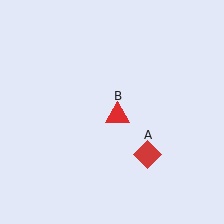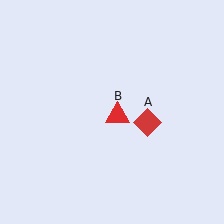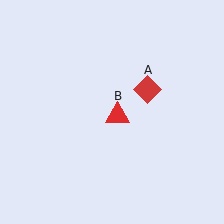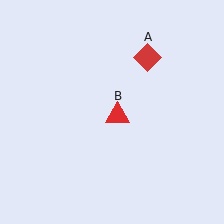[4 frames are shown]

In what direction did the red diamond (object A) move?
The red diamond (object A) moved up.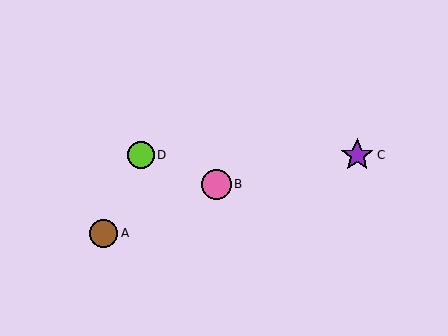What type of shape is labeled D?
Shape D is a lime circle.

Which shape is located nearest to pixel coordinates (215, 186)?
The pink circle (labeled B) at (216, 184) is nearest to that location.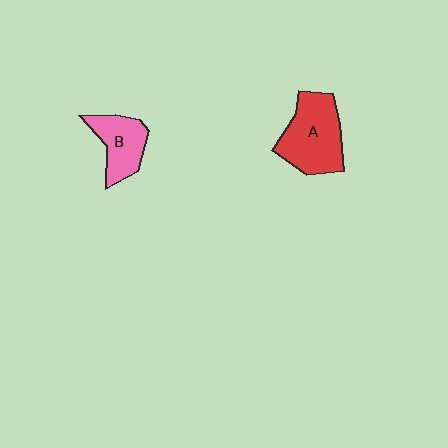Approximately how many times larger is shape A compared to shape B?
Approximately 1.5 times.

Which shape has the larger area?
Shape A (red).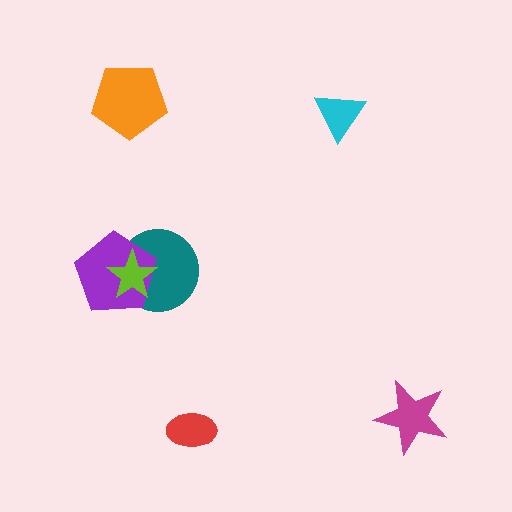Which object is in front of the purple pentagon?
The lime star is in front of the purple pentagon.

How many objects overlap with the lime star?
2 objects overlap with the lime star.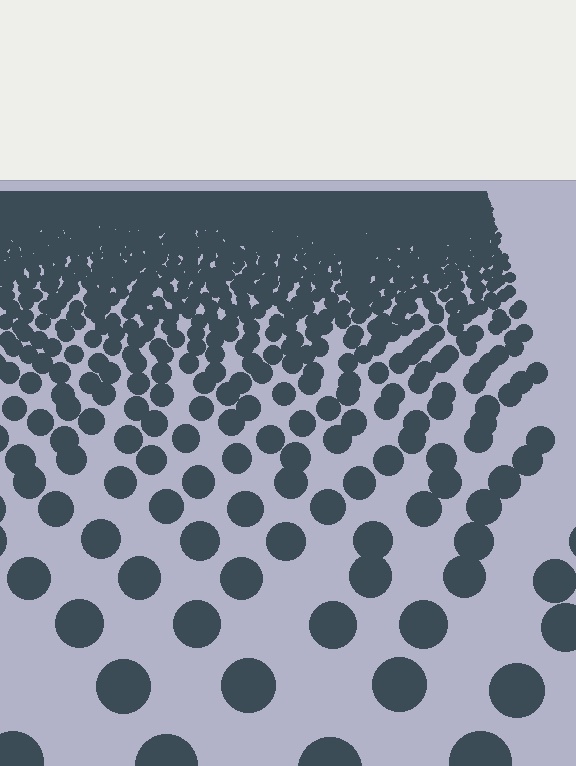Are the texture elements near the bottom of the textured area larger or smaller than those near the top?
Larger. Near the bottom, elements are closer to the viewer and appear at a bigger on-screen size.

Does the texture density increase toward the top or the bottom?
Density increases toward the top.